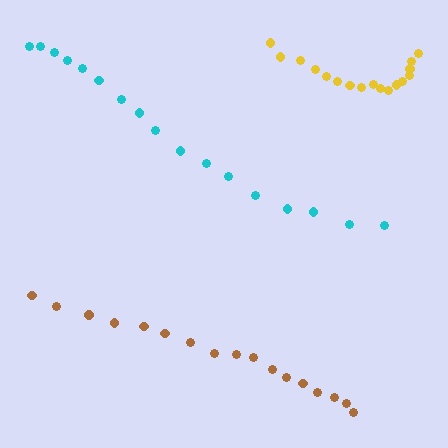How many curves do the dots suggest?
There are 3 distinct paths.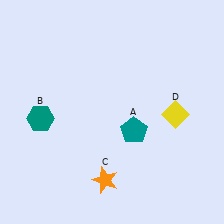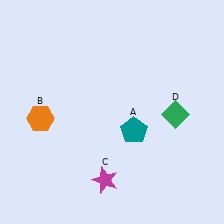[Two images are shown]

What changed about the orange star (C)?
In Image 1, C is orange. In Image 2, it changed to magenta.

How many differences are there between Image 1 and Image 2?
There are 3 differences between the two images.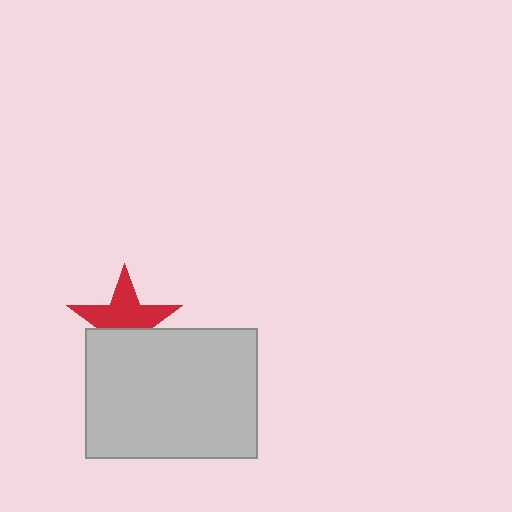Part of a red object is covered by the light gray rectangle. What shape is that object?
It is a star.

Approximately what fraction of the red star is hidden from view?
Roughly 42% of the red star is hidden behind the light gray rectangle.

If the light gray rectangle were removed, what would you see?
You would see the complete red star.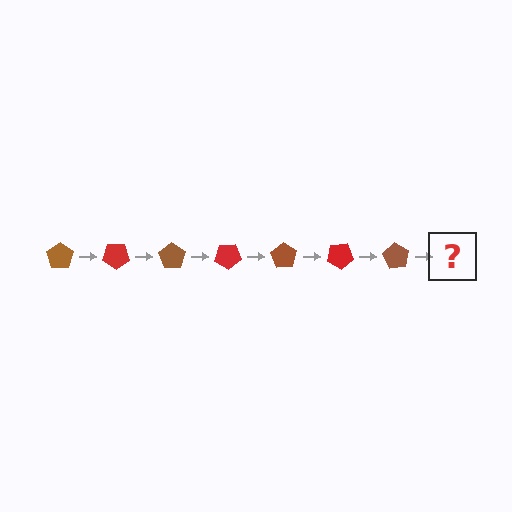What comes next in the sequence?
The next element should be a red pentagon, rotated 245 degrees from the start.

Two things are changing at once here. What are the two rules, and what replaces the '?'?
The two rules are that it rotates 35 degrees each step and the color cycles through brown and red. The '?' should be a red pentagon, rotated 245 degrees from the start.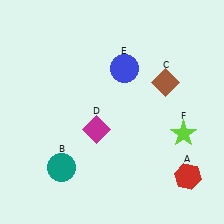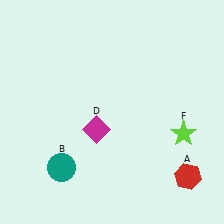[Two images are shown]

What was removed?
The blue circle (E), the brown diamond (C) were removed in Image 2.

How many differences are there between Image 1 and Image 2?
There are 2 differences between the two images.